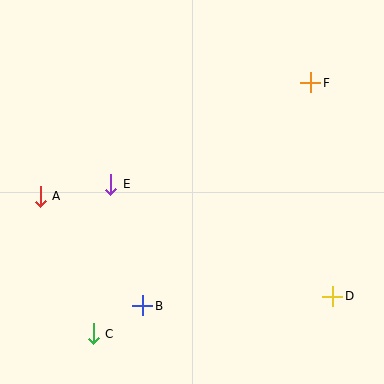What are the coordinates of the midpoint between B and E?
The midpoint between B and E is at (127, 245).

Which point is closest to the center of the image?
Point E at (111, 184) is closest to the center.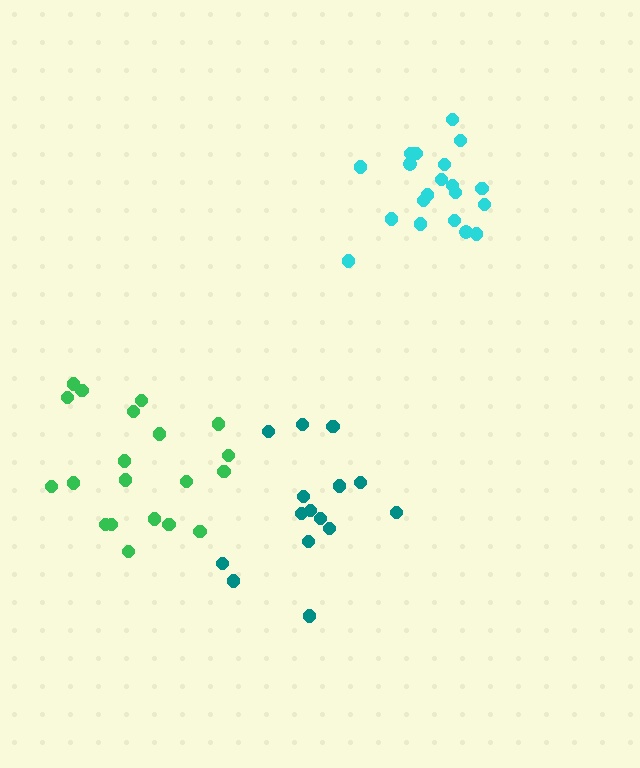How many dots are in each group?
Group 1: 20 dots, Group 2: 15 dots, Group 3: 20 dots (55 total).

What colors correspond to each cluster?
The clusters are colored: cyan, teal, green.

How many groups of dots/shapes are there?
There are 3 groups.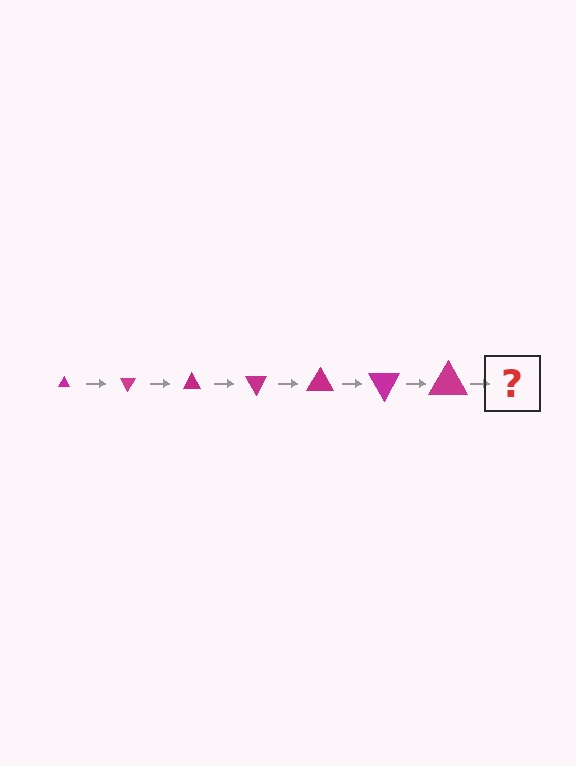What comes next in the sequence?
The next element should be a triangle, larger than the previous one and rotated 420 degrees from the start.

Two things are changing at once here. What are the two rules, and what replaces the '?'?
The two rules are that the triangle grows larger each step and it rotates 60 degrees each step. The '?' should be a triangle, larger than the previous one and rotated 420 degrees from the start.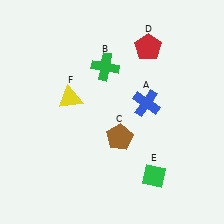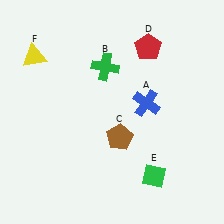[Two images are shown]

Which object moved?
The yellow triangle (F) moved up.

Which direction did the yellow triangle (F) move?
The yellow triangle (F) moved up.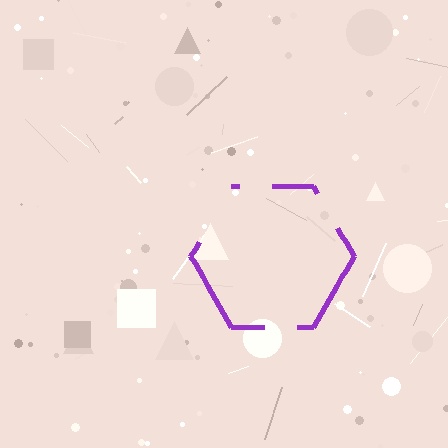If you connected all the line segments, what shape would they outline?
They would outline a hexagon.